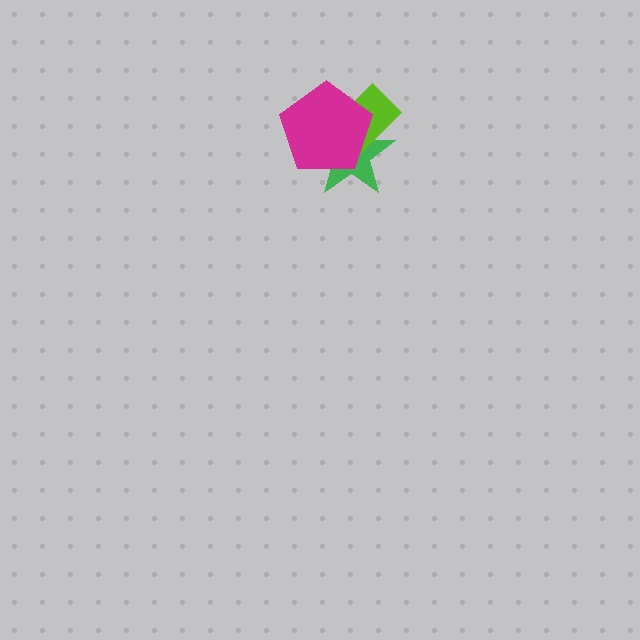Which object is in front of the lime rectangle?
The magenta pentagon is in front of the lime rectangle.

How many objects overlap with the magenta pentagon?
2 objects overlap with the magenta pentagon.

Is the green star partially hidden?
Yes, it is partially covered by another shape.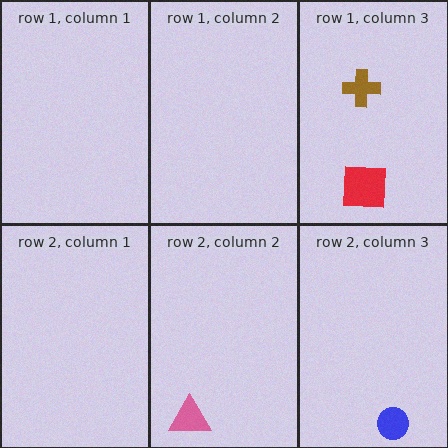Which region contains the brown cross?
The row 1, column 3 region.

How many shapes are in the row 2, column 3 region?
1.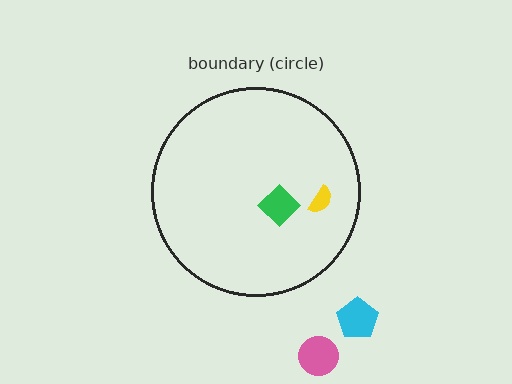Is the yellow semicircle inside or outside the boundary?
Inside.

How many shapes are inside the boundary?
2 inside, 2 outside.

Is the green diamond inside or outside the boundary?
Inside.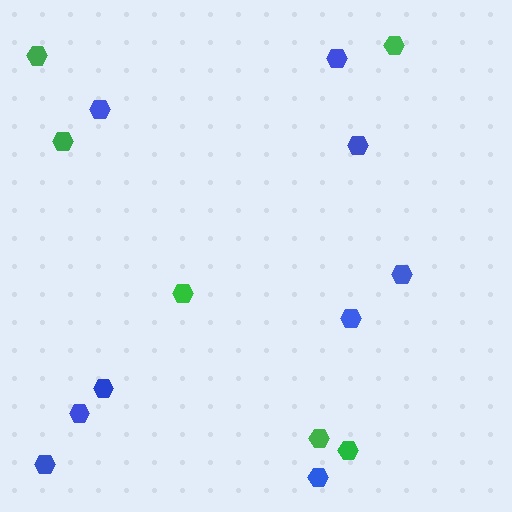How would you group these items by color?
There are 2 groups: one group of blue hexagons (9) and one group of green hexagons (6).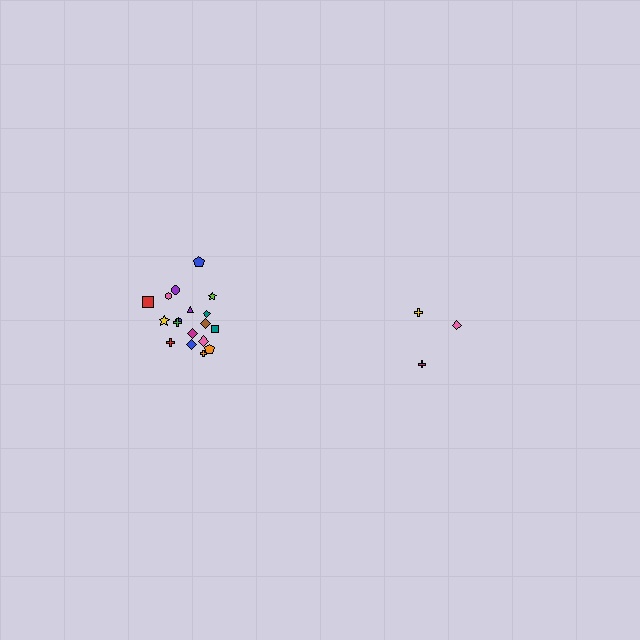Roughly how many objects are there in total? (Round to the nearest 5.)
Roughly 20 objects in total.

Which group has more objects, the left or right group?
The left group.